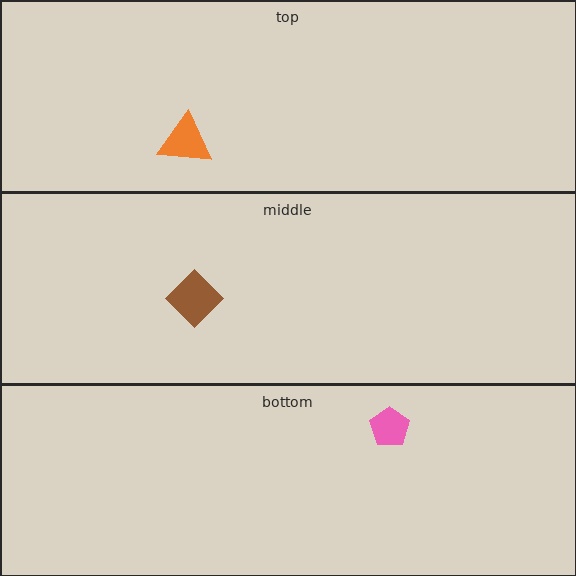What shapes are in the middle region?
The brown diamond.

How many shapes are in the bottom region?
1.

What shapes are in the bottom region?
The pink pentagon.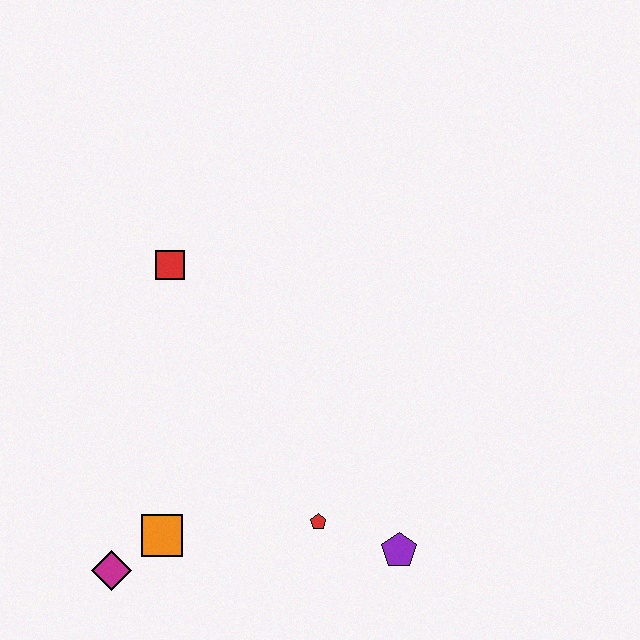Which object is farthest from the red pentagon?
The red square is farthest from the red pentagon.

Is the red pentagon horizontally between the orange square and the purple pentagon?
Yes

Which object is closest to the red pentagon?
The purple pentagon is closest to the red pentagon.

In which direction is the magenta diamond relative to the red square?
The magenta diamond is below the red square.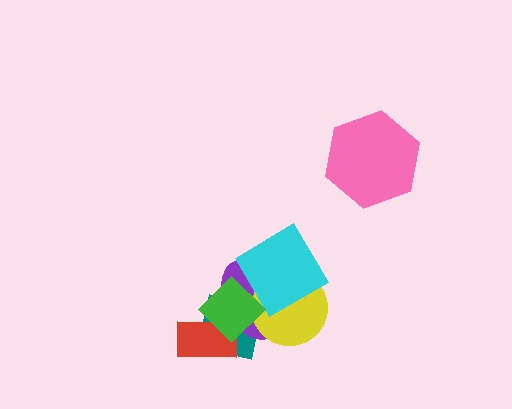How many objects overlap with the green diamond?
4 objects overlap with the green diamond.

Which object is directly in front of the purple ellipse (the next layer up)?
The yellow circle is directly in front of the purple ellipse.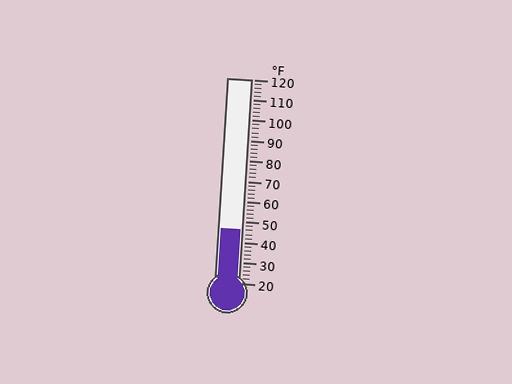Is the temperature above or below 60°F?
The temperature is below 60°F.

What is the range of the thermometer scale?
The thermometer scale ranges from 20°F to 120°F.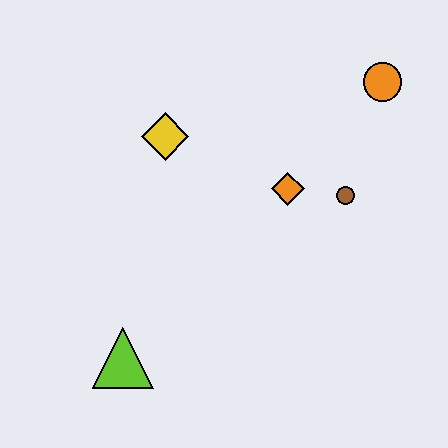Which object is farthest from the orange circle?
The lime triangle is farthest from the orange circle.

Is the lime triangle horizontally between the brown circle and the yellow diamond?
No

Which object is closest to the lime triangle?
The yellow diamond is closest to the lime triangle.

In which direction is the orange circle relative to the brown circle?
The orange circle is above the brown circle.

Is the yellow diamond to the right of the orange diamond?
No